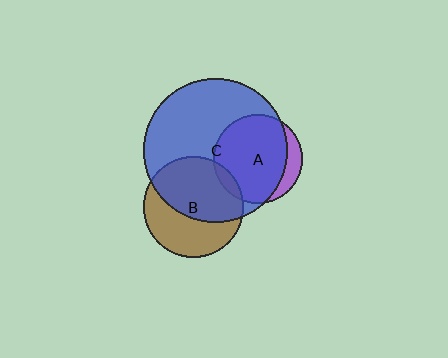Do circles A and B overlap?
Yes.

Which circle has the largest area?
Circle C (blue).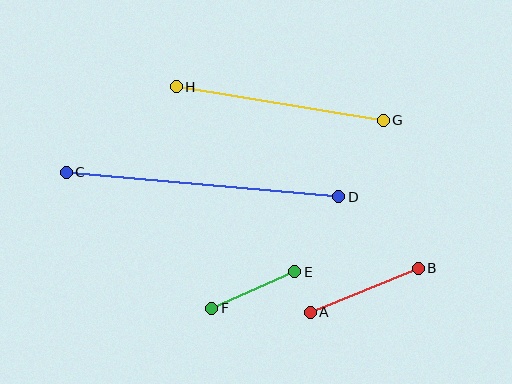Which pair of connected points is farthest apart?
Points C and D are farthest apart.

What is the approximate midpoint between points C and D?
The midpoint is at approximately (203, 185) pixels.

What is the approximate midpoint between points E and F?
The midpoint is at approximately (253, 290) pixels.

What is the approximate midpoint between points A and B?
The midpoint is at approximately (364, 290) pixels.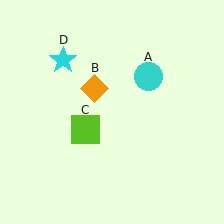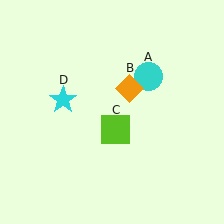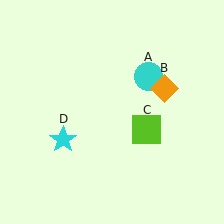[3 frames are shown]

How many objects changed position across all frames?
3 objects changed position: orange diamond (object B), lime square (object C), cyan star (object D).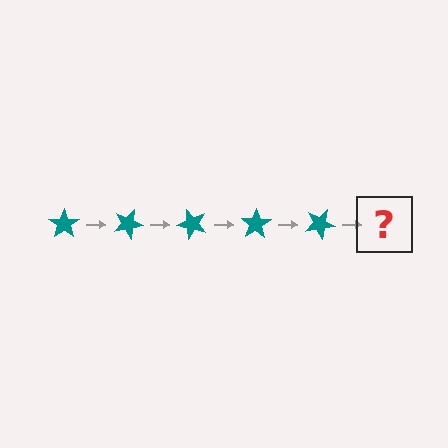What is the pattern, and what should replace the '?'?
The pattern is that the star rotates 25 degrees each step. The '?' should be a teal star rotated 125 degrees.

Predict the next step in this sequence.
The next step is a teal star rotated 125 degrees.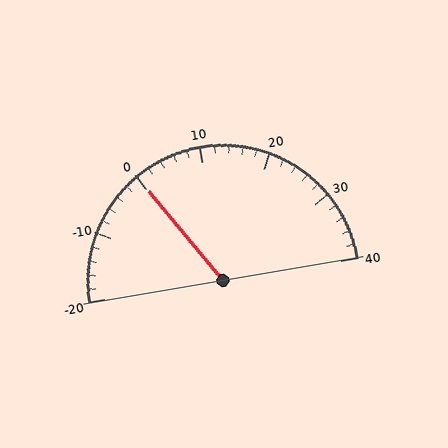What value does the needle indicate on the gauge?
The needle indicates approximately 0.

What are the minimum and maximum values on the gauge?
The gauge ranges from -20 to 40.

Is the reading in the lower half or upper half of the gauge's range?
The reading is in the lower half of the range (-20 to 40).